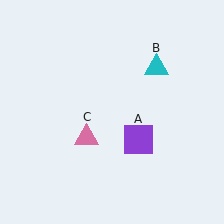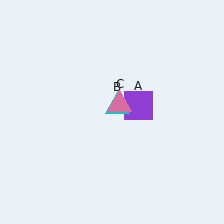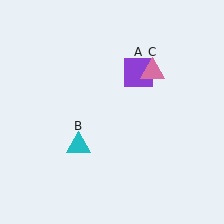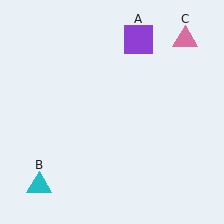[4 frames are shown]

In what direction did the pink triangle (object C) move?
The pink triangle (object C) moved up and to the right.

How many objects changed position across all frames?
3 objects changed position: purple square (object A), cyan triangle (object B), pink triangle (object C).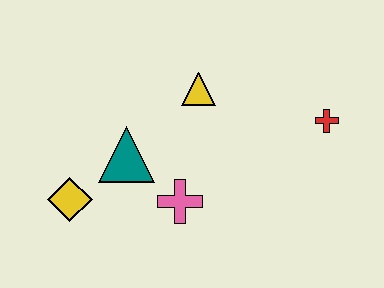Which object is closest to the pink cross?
The teal triangle is closest to the pink cross.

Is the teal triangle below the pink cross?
No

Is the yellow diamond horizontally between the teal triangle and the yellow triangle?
No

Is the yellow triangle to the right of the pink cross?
Yes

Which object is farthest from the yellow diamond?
The red cross is farthest from the yellow diamond.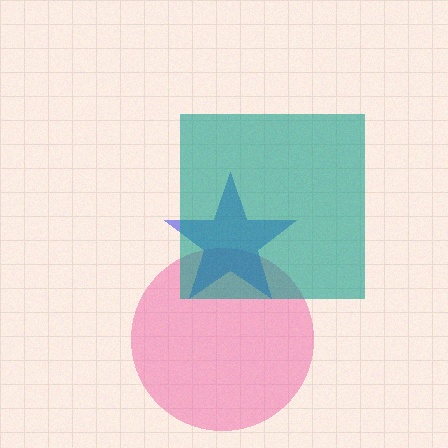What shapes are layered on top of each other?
The layered shapes are: a pink circle, a blue star, a teal square.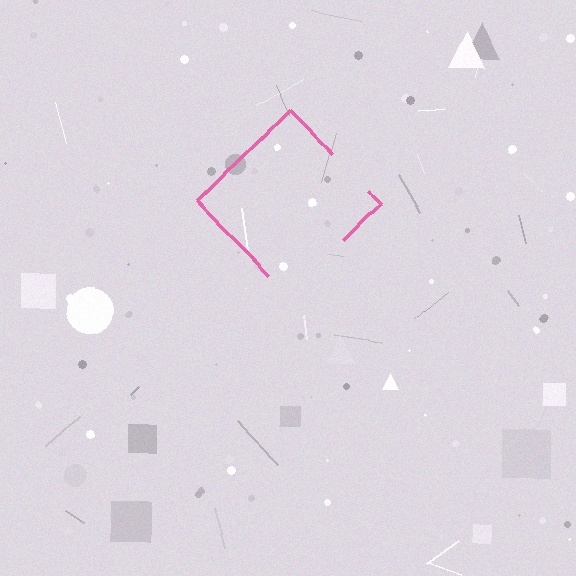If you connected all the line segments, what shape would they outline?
They would outline a diamond.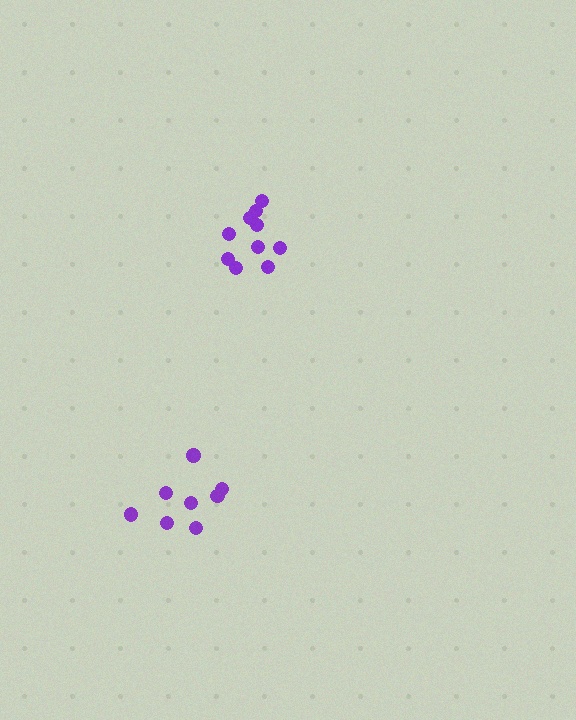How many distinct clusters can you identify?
There are 2 distinct clusters.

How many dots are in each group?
Group 1: 10 dots, Group 2: 8 dots (18 total).